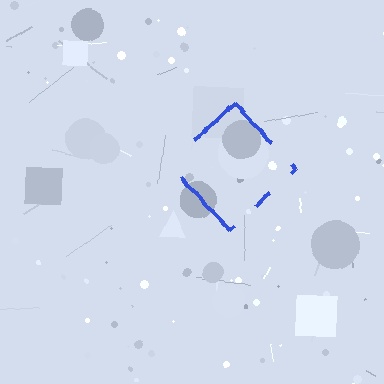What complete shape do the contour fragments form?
The contour fragments form a diamond.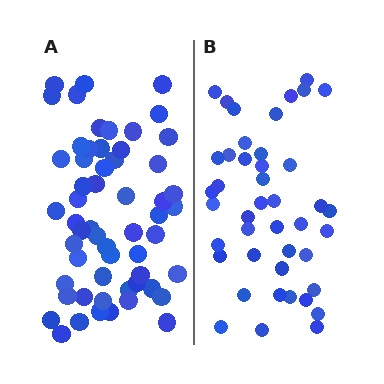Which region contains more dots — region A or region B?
Region A (the left region) has more dots.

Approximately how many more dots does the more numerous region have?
Region A has approximately 15 more dots than region B.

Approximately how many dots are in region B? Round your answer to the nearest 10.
About 40 dots. (The exact count is 43, which rounds to 40.)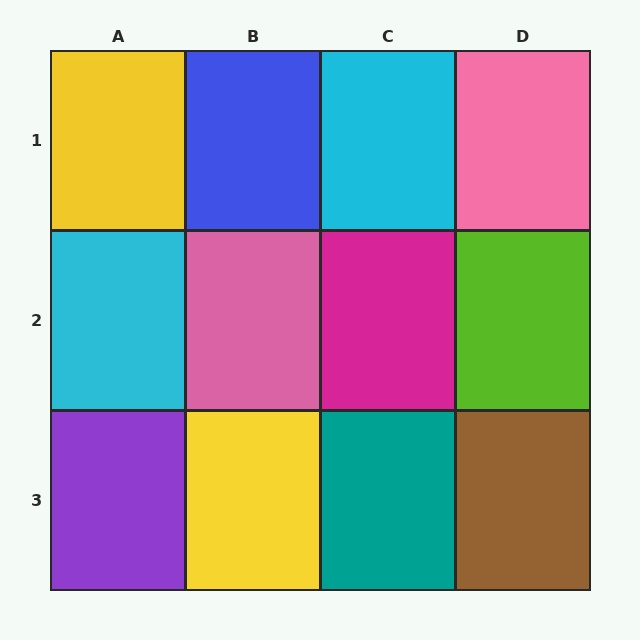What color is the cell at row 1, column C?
Cyan.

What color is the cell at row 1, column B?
Blue.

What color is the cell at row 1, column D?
Pink.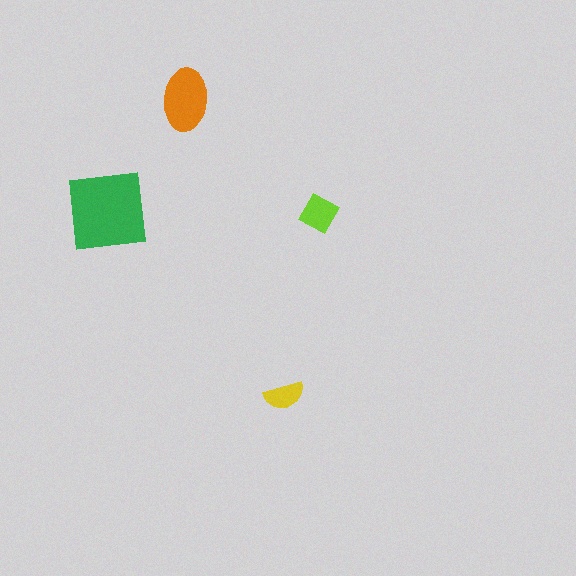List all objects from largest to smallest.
The green square, the orange ellipse, the lime diamond, the yellow semicircle.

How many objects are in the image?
There are 4 objects in the image.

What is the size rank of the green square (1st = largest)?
1st.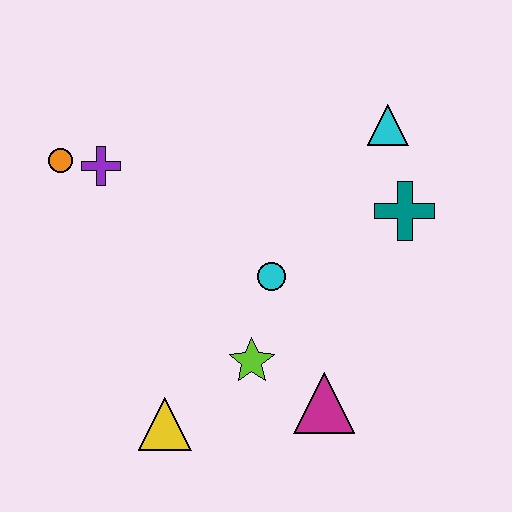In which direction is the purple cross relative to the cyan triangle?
The purple cross is to the left of the cyan triangle.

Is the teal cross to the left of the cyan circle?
No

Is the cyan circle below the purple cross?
Yes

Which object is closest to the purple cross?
The orange circle is closest to the purple cross.